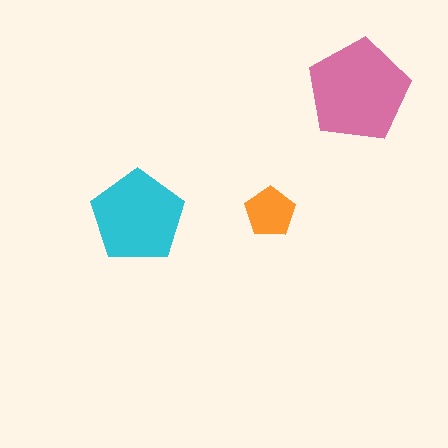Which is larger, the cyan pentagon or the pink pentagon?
The pink one.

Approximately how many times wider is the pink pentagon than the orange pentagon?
About 2 times wider.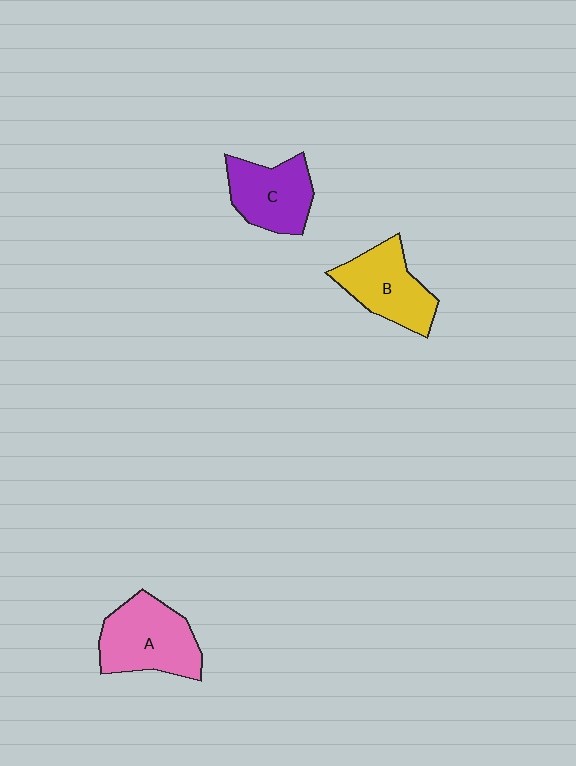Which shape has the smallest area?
Shape C (purple).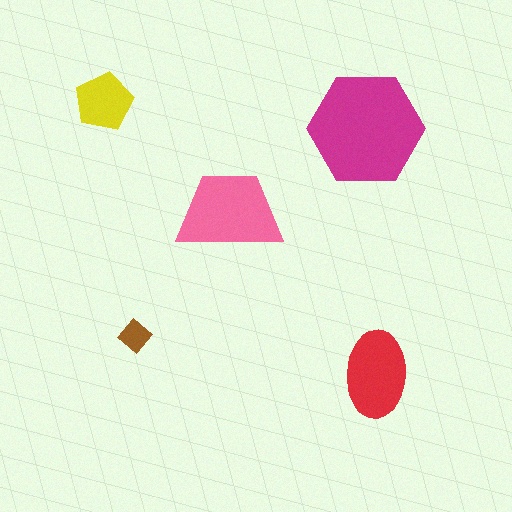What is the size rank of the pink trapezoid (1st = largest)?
2nd.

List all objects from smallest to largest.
The brown diamond, the yellow pentagon, the red ellipse, the pink trapezoid, the magenta hexagon.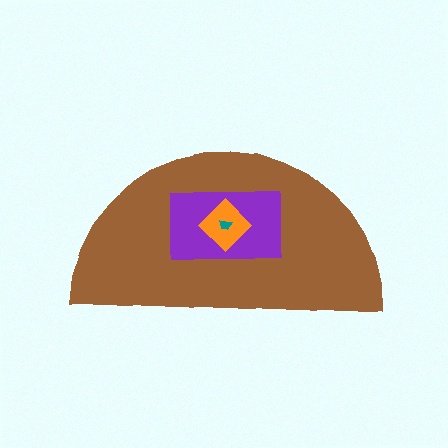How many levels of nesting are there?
4.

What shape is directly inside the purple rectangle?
The orange diamond.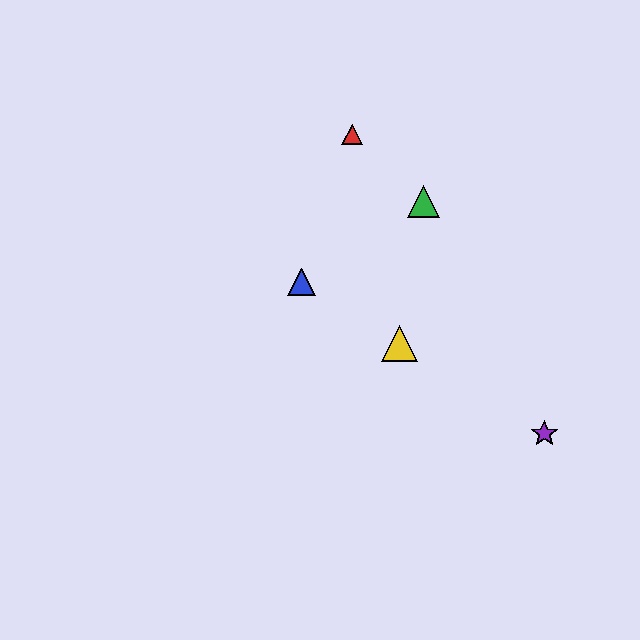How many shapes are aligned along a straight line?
3 shapes (the blue triangle, the yellow triangle, the purple star) are aligned along a straight line.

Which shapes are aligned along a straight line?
The blue triangle, the yellow triangle, the purple star are aligned along a straight line.